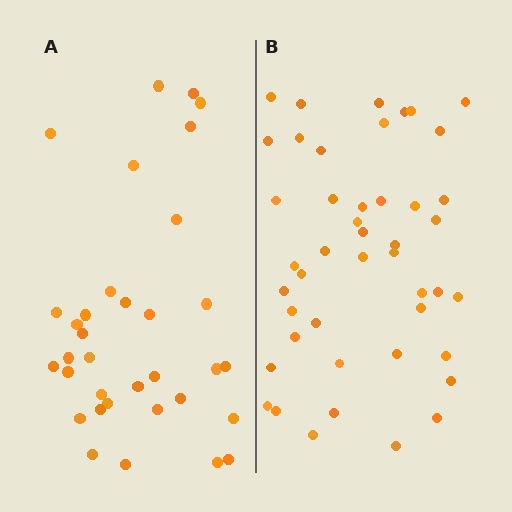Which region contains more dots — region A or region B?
Region B (the right region) has more dots.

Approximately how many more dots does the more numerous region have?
Region B has roughly 12 or so more dots than region A.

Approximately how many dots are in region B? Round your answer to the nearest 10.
About 40 dots. (The exact count is 45, which rounds to 40.)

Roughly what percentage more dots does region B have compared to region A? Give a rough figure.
About 30% more.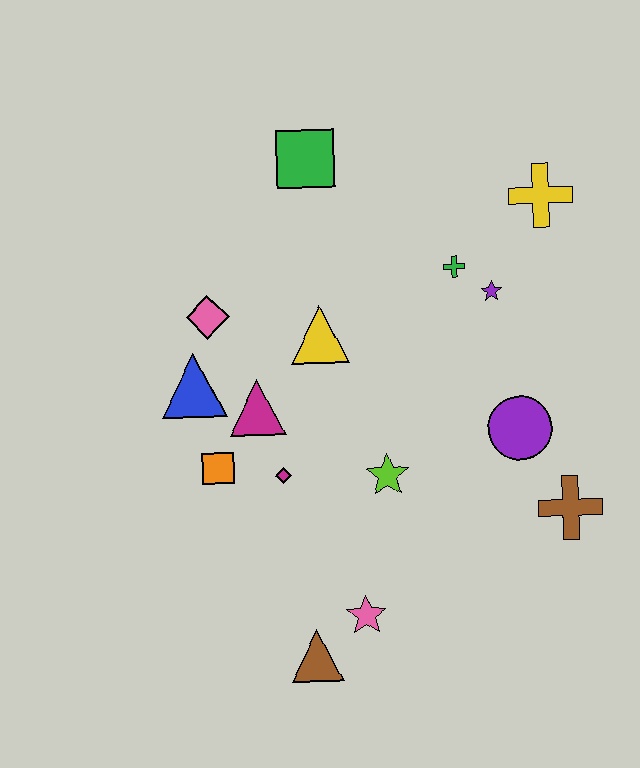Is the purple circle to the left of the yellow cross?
Yes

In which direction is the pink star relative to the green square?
The pink star is below the green square.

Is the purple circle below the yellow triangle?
Yes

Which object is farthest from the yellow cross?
The brown triangle is farthest from the yellow cross.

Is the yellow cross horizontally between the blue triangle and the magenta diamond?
No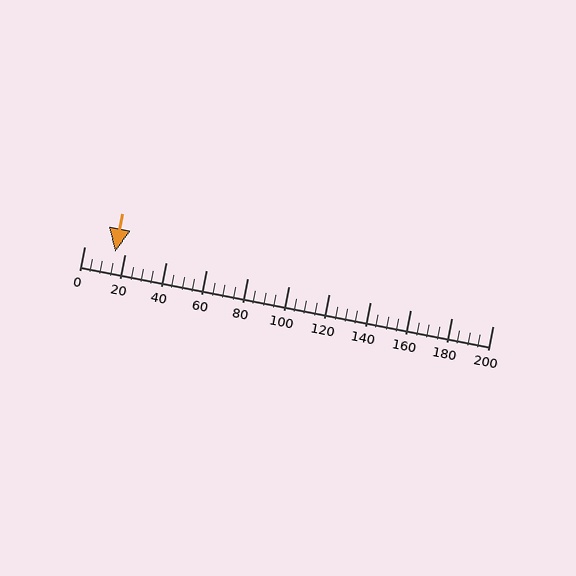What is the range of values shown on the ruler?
The ruler shows values from 0 to 200.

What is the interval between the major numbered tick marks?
The major tick marks are spaced 20 units apart.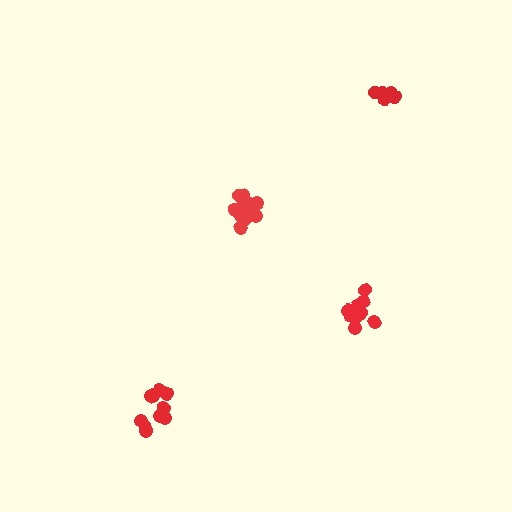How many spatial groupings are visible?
There are 4 spatial groupings.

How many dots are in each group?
Group 1: 10 dots, Group 2: 10 dots, Group 3: 11 dots, Group 4: 6 dots (37 total).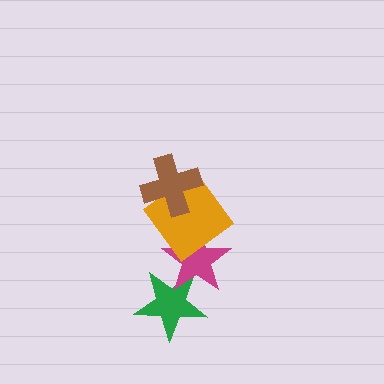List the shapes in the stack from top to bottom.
From top to bottom: the brown cross, the orange diamond, the magenta star, the green star.